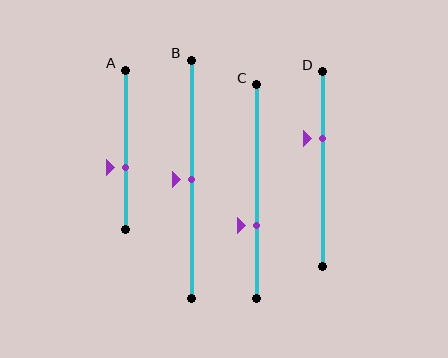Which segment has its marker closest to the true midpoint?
Segment B has its marker closest to the true midpoint.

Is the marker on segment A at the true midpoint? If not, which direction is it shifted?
No, the marker on segment A is shifted downward by about 11% of the segment length.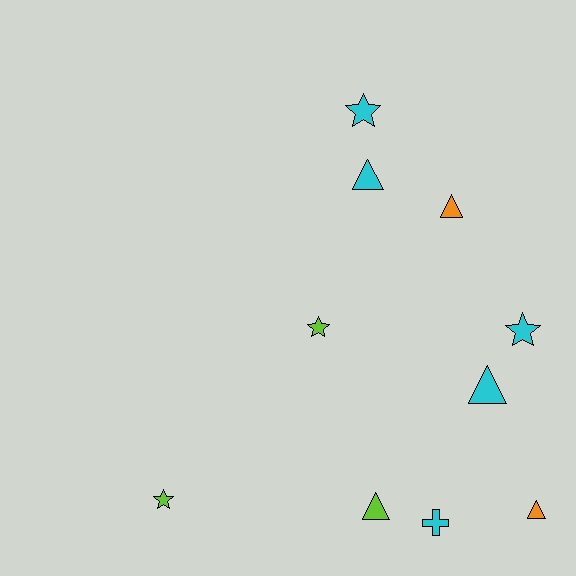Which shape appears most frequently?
Triangle, with 5 objects.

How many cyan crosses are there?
There is 1 cyan cross.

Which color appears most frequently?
Cyan, with 5 objects.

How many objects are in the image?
There are 10 objects.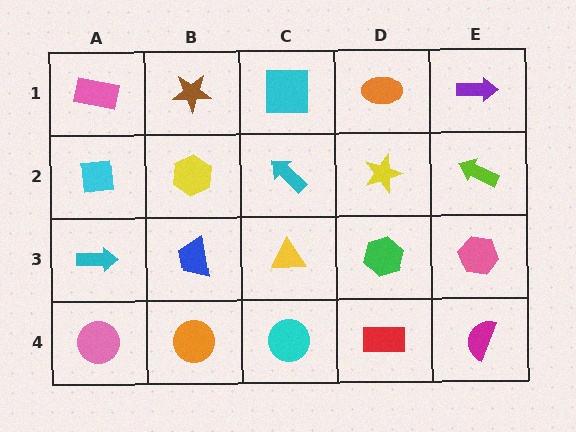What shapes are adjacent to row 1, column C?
A cyan arrow (row 2, column C), a brown star (row 1, column B), an orange ellipse (row 1, column D).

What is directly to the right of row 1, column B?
A cyan square.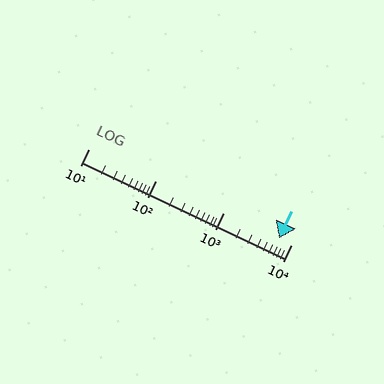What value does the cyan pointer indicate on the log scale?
The pointer indicates approximately 6600.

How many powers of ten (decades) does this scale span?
The scale spans 3 decades, from 10 to 10000.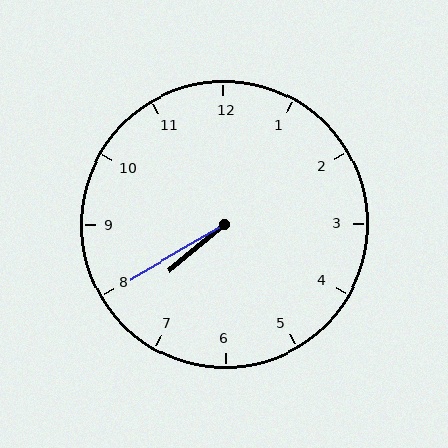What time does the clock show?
7:40.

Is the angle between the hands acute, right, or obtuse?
It is acute.